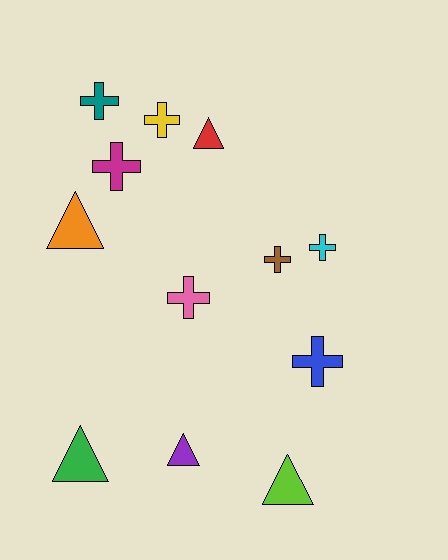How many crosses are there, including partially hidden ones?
There are 7 crosses.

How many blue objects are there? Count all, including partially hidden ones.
There is 1 blue object.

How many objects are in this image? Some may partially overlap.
There are 12 objects.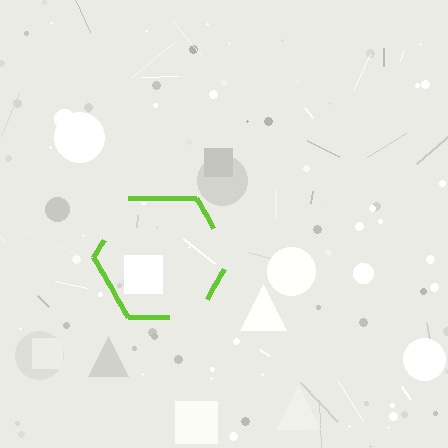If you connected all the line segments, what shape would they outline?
They would outline a hexagon.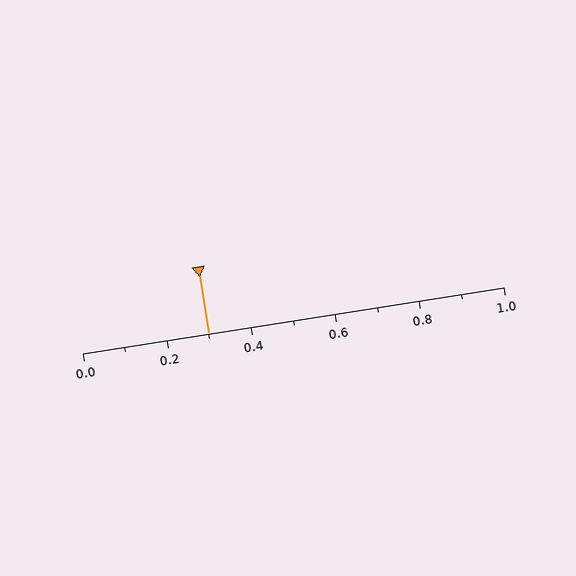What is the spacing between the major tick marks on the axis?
The major ticks are spaced 0.2 apart.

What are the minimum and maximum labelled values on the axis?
The axis runs from 0.0 to 1.0.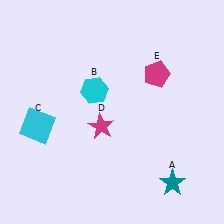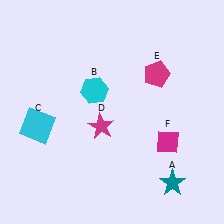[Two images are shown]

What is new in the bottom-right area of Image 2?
A magenta diamond (F) was added in the bottom-right area of Image 2.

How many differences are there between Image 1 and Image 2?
There is 1 difference between the two images.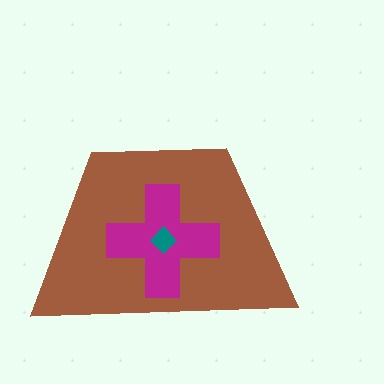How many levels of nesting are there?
3.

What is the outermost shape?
The brown trapezoid.